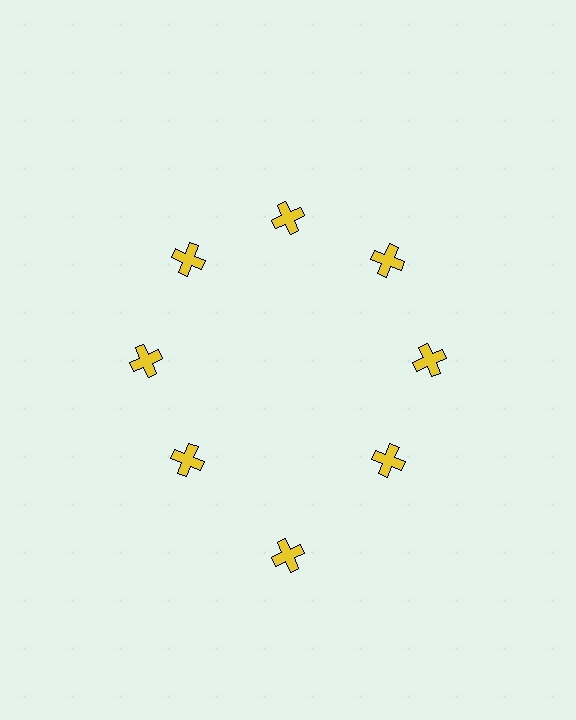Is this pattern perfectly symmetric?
No. The 8 yellow crosses are arranged in a ring, but one element near the 6 o'clock position is pushed outward from the center, breaking the 8-fold rotational symmetry.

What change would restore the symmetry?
The symmetry would be restored by moving it inward, back onto the ring so that all 8 crosses sit at equal angles and equal distance from the center.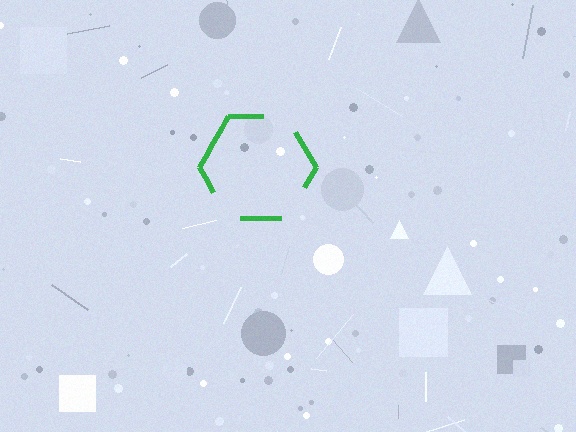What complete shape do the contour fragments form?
The contour fragments form a hexagon.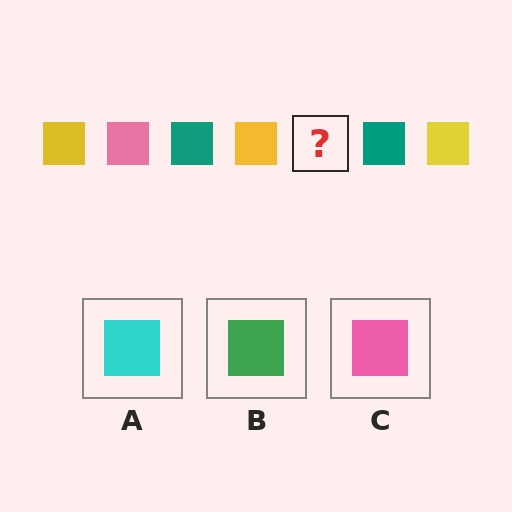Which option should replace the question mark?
Option C.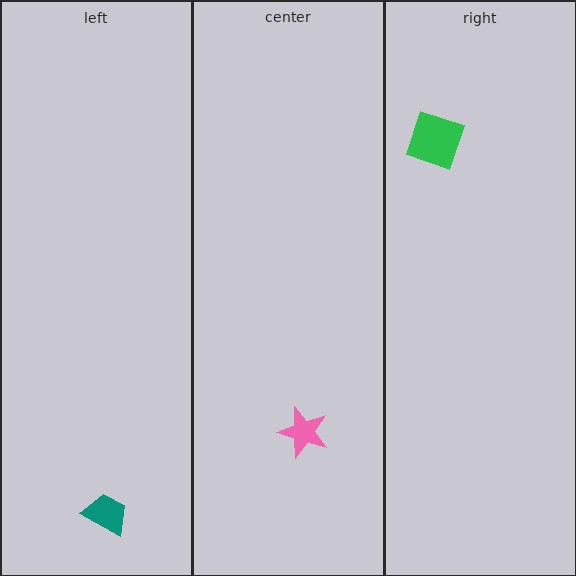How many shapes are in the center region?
1.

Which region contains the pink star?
The center region.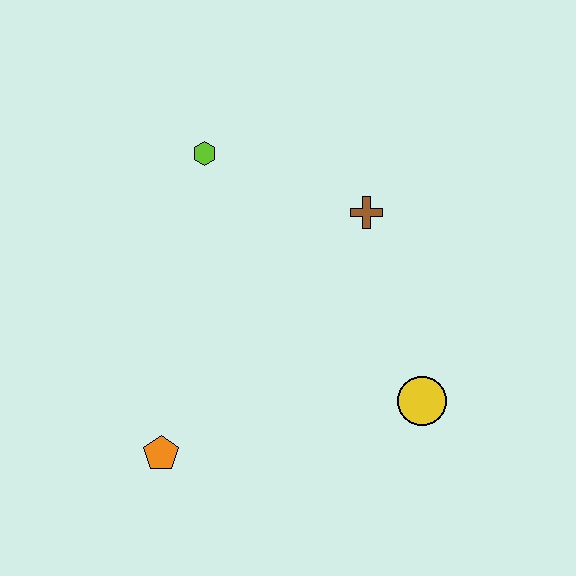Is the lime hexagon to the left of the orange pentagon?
No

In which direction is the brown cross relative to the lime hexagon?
The brown cross is to the right of the lime hexagon.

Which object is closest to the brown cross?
The lime hexagon is closest to the brown cross.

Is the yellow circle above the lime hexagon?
No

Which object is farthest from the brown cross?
The orange pentagon is farthest from the brown cross.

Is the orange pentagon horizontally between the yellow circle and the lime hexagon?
No